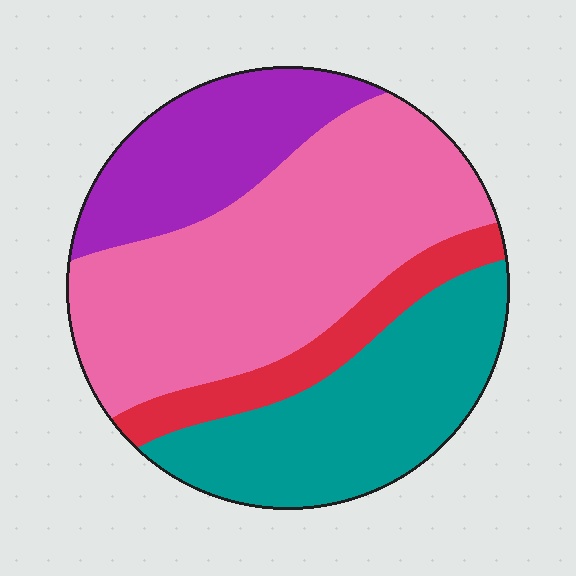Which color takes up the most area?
Pink, at roughly 45%.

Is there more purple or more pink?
Pink.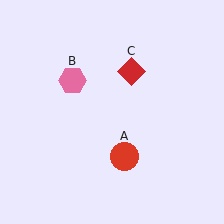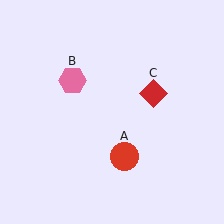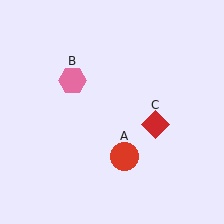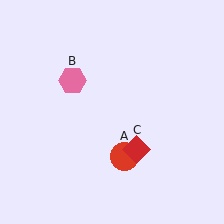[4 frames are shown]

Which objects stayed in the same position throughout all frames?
Red circle (object A) and pink hexagon (object B) remained stationary.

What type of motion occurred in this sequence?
The red diamond (object C) rotated clockwise around the center of the scene.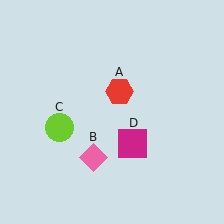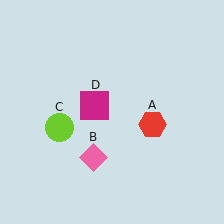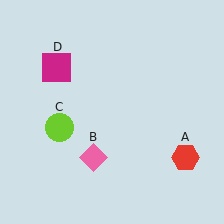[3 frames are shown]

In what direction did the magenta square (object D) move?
The magenta square (object D) moved up and to the left.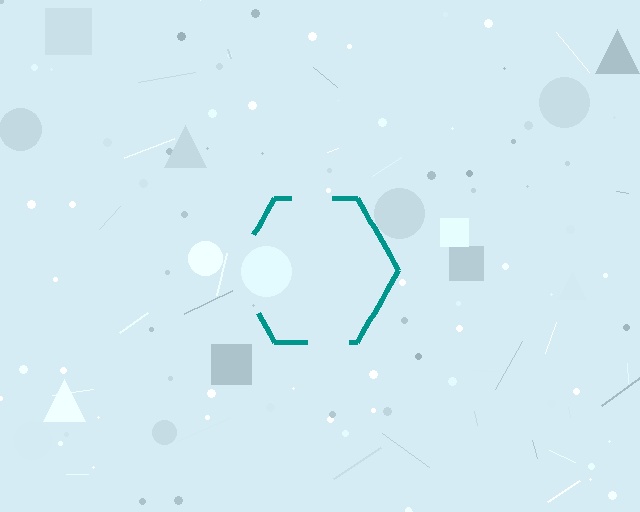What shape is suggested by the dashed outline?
The dashed outline suggests a hexagon.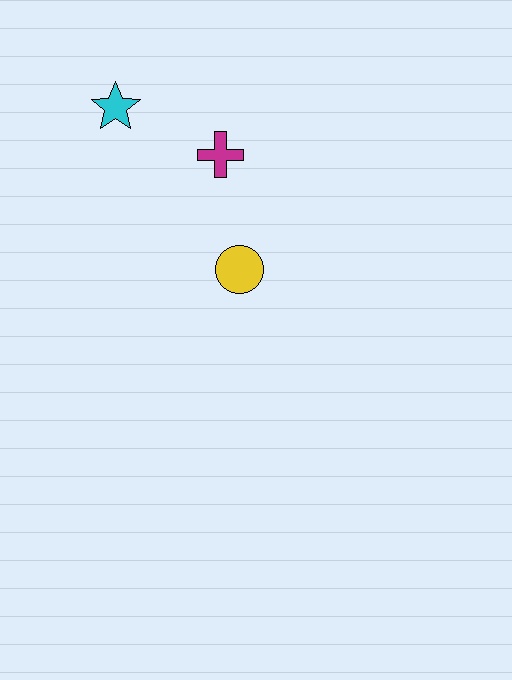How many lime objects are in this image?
There are no lime objects.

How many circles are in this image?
There is 1 circle.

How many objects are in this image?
There are 3 objects.